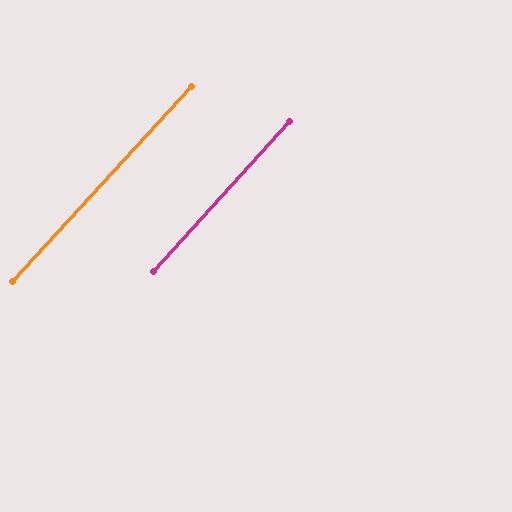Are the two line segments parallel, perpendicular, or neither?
Parallel — their directions differ by only 0.4°.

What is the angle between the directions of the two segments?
Approximately 0 degrees.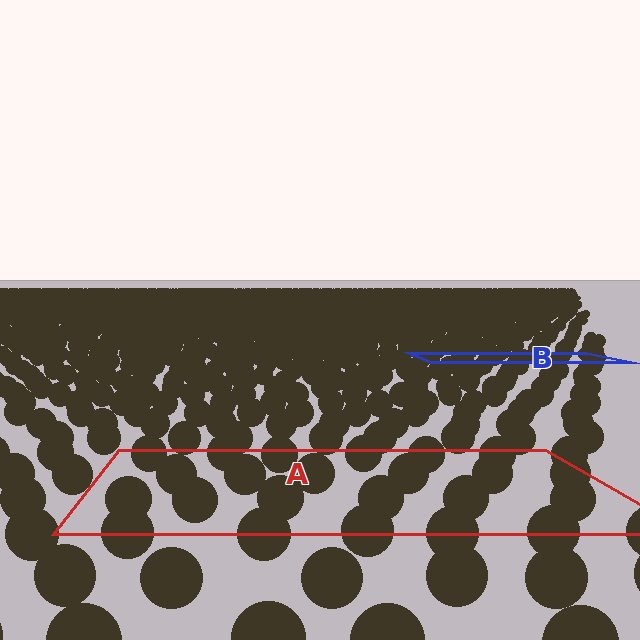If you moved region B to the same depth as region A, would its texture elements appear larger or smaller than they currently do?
They would appear larger. At a closer depth, the same texture elements are projected at a bigger on-screen size.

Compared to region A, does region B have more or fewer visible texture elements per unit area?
Region B has more texture elements per unit area — they are packed more densely because it is farther away.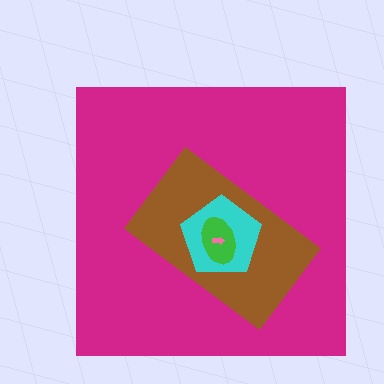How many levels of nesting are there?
5.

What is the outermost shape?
The magenta square.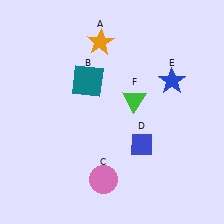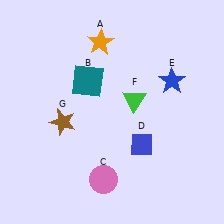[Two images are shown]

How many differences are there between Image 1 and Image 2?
There is 1 difference between the two images.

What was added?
A brown star (G) was added in Image 2.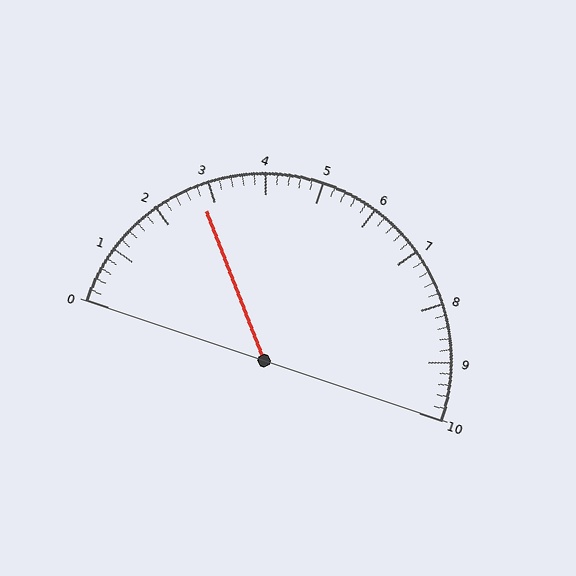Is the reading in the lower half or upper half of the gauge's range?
The reading is in the lower half of the range (0 to 10).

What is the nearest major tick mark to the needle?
The nearest major tick mark is 3.